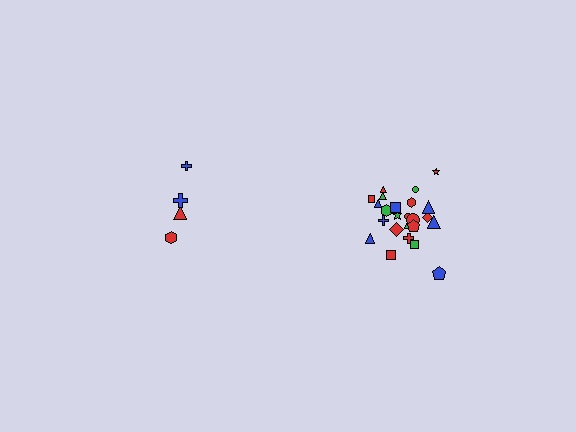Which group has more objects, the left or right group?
The right group.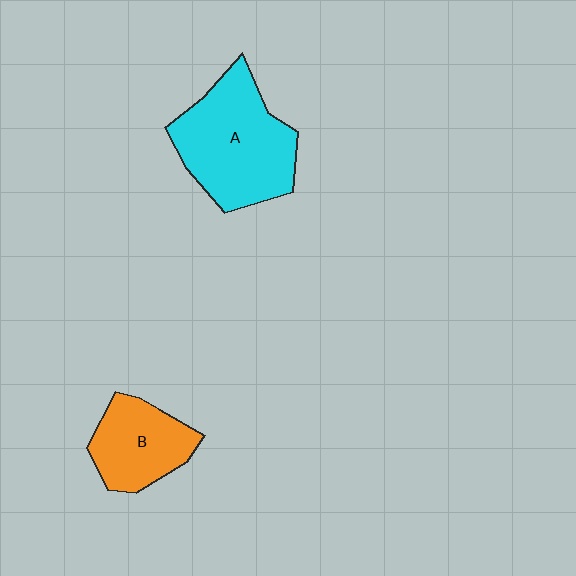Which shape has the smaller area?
Shape B (orange).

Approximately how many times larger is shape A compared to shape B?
Approximately 1.6 times.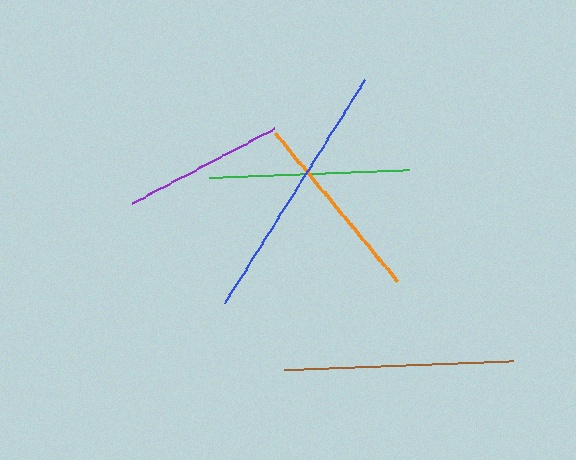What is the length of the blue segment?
The blue segment is approximately 264 pixels long.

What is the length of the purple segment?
The purple segment is approximately 161 pixels long.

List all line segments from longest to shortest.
From longest to shortest: blue, brown, green, orange, purple.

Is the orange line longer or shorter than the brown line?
The brown line is longer than the orange line.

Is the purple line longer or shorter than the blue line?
The blue line is longer than the purple line.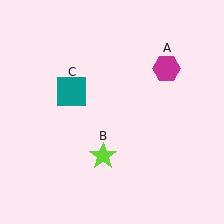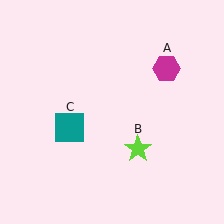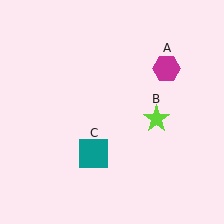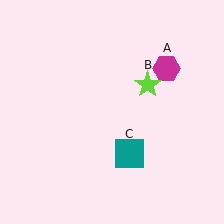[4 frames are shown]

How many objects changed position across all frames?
2 objects changed position: lime star (object B), teal square (object C).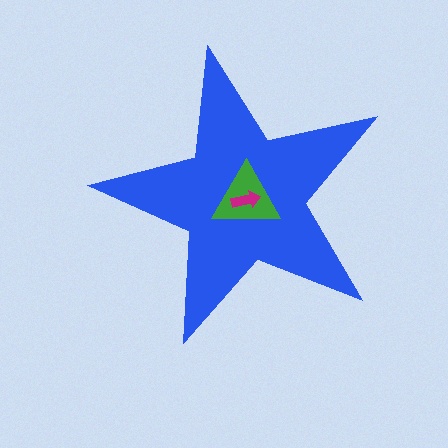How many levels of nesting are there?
3.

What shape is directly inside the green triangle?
The magenta arrow.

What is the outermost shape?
The blue star.